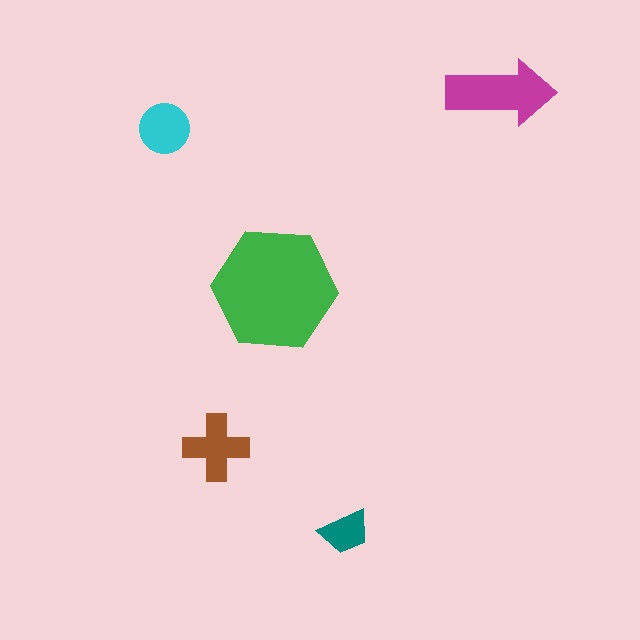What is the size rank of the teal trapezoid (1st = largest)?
5th.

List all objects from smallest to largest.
The teal trapezoid, the cyan circle, the brown cross, the magenta arrow, the green hexagon.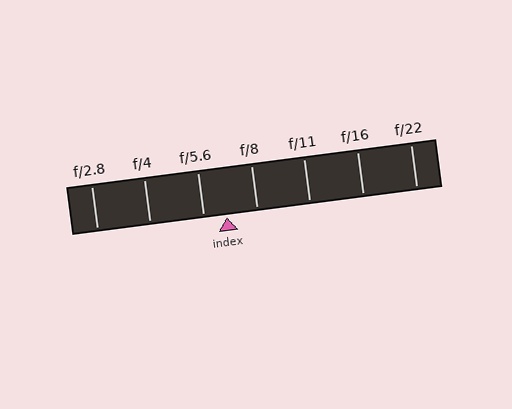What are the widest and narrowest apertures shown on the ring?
The widest aperture shown is f/2.8 and the narrowest is f/22.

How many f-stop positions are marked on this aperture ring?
There are 7 f-stop positions marked.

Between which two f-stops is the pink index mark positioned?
The index mark is between f/5.6 and f/8.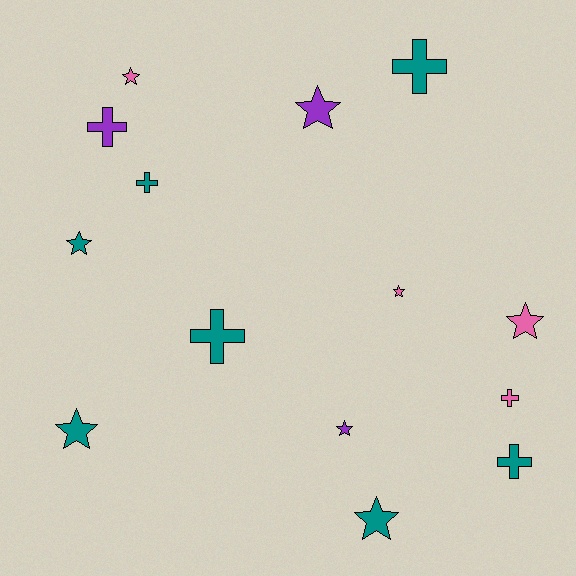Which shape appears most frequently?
Star, with 8 objects.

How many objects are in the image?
There are 14 objects.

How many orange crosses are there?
There are no orange crosses.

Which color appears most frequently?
Teal, with 7 objects.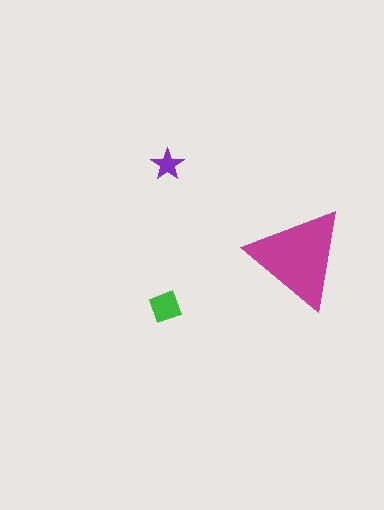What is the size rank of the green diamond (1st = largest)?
2nd.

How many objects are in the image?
There are 3 objects in the image.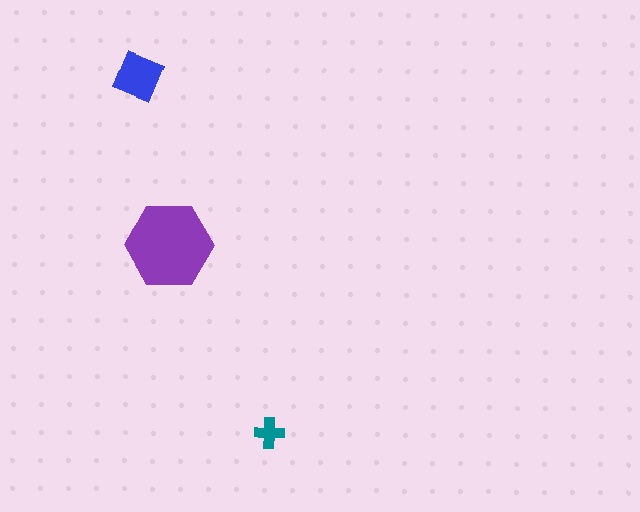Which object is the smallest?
The teal cross.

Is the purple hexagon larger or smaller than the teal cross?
Larger.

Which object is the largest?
The purple hexagon.